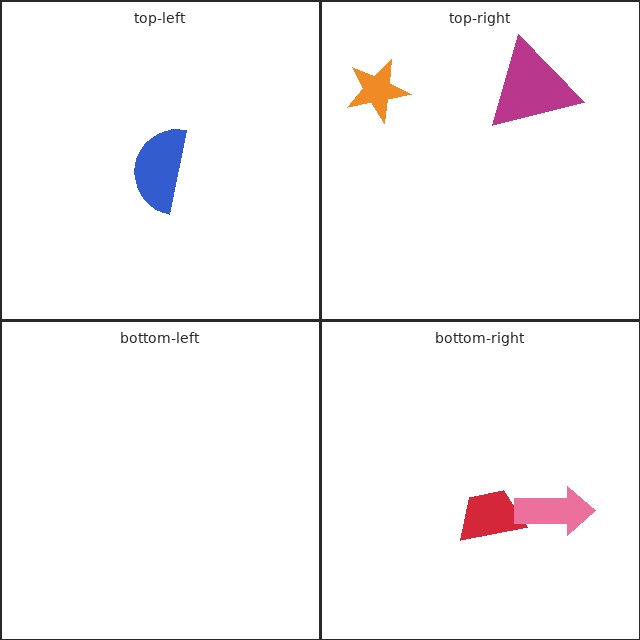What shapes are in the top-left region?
The blue semicircle.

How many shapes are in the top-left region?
1.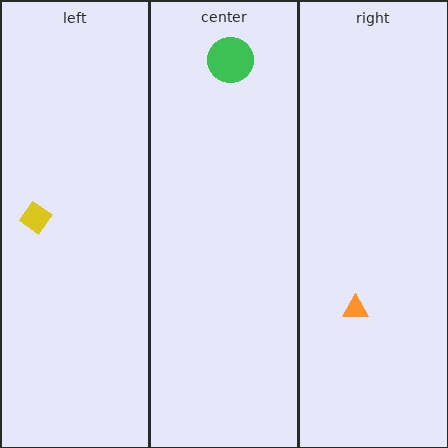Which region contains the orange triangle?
The right region.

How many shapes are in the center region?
1.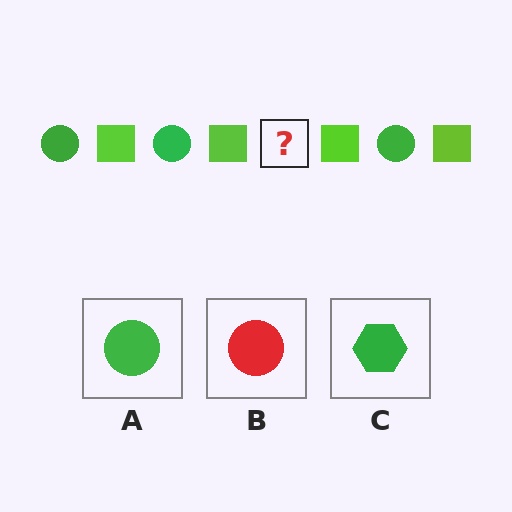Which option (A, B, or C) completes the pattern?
A.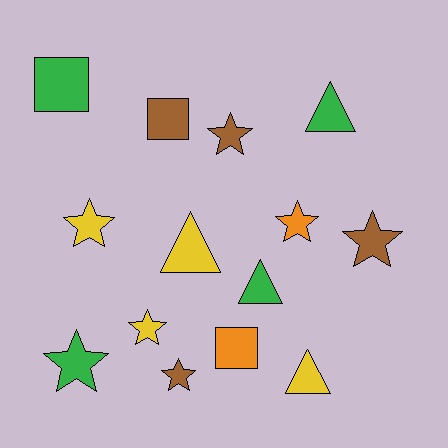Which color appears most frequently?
Green, with 4 objects.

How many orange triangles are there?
There are no orange triangles.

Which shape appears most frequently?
Star, with 7 objects.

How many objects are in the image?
There are 14 objects.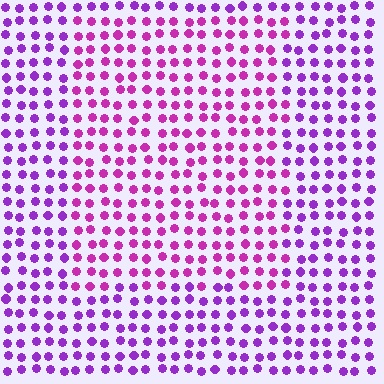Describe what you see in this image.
The image is filled with small purple elements in a uniform arrangement. A rectangle-shaped region is visible where the elements are tinted to a slightly different hue, forming a subtle color boundary.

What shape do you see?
I see a rectangle.